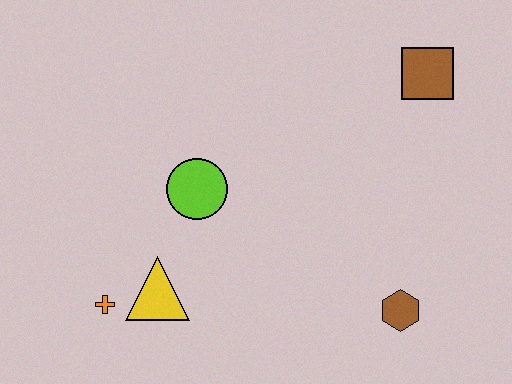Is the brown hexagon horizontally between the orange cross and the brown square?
Yes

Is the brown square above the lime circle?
Yes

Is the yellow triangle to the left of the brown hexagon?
Yes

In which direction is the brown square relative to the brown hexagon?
The brown square is above the brown hexagon.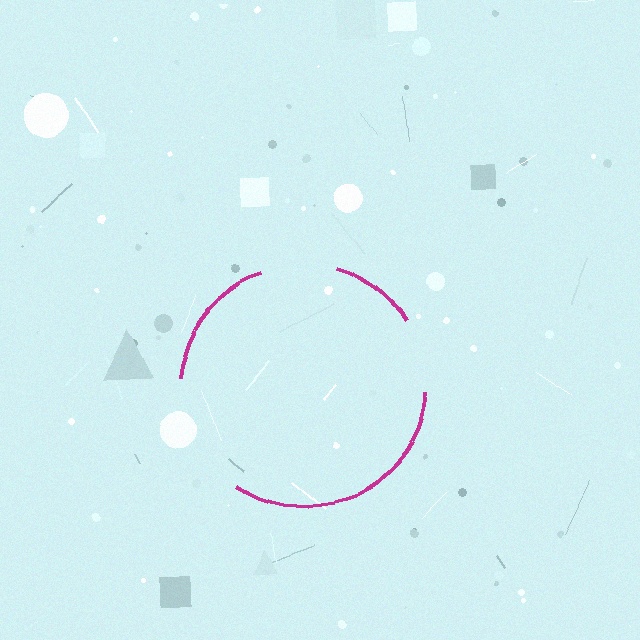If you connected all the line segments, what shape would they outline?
They would outline a circle.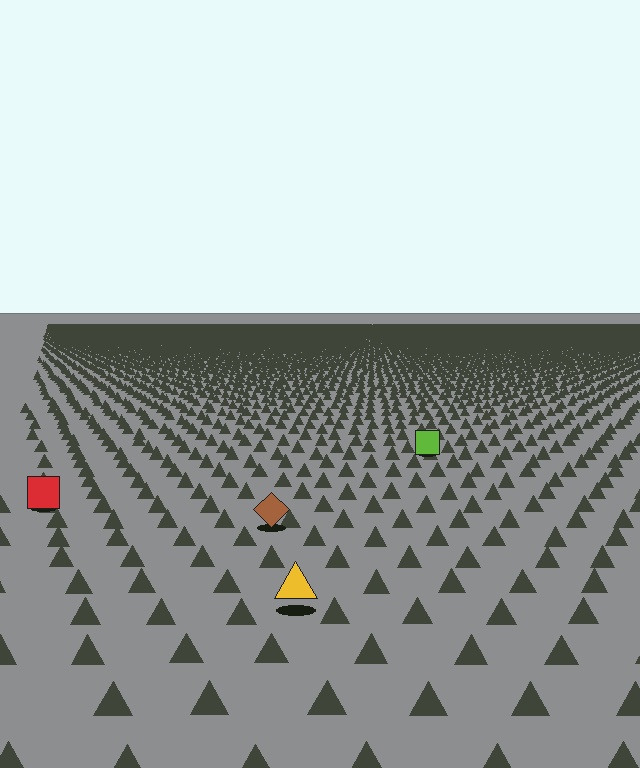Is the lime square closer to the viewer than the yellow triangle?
No. The yellow triangle is closer — you can tell from the texture gradient: the ground texture is coarser near it.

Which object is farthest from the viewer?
The lime square is farthest from the viewer. It appears smaller and the ground texture around it is denser.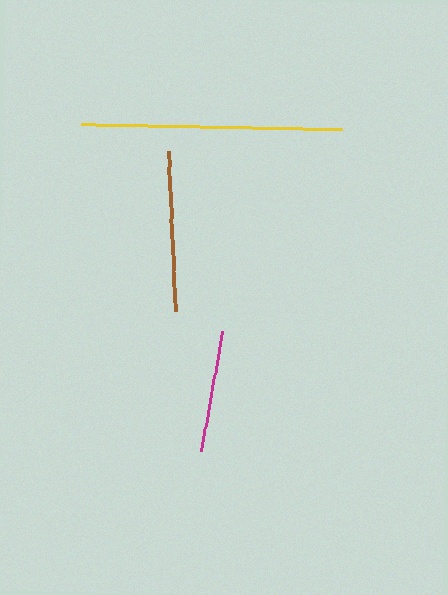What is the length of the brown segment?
The brown segment is approximately 160 pixels long.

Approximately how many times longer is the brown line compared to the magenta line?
The brown line is approximately 1.3 times the length of the magenta line.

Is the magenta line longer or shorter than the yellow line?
The yellow line is longer than the magenta line.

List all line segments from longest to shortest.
From longest to shortest: yellow, brown, magenta.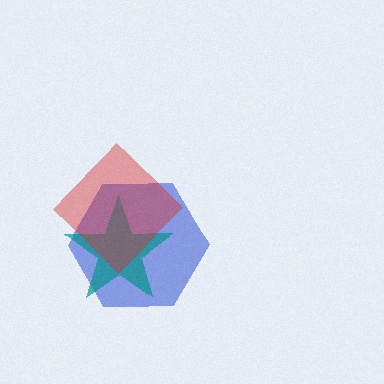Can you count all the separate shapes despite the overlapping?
Yes, there are 3 separate shapes.